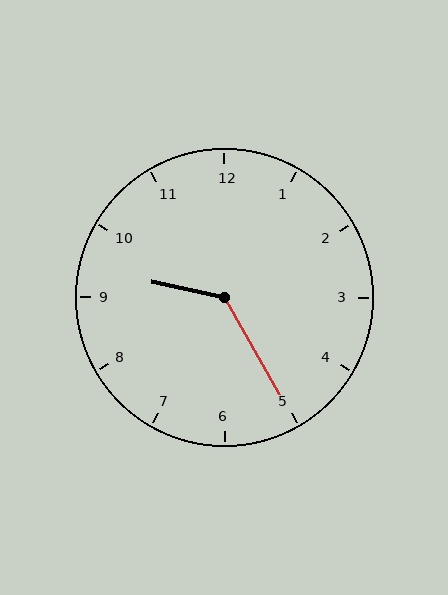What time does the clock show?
9:25.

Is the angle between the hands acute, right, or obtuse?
It is obtuse.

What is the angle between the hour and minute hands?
Approximately 132 degrees.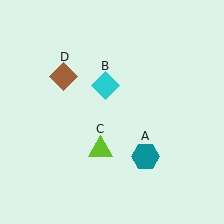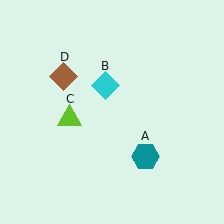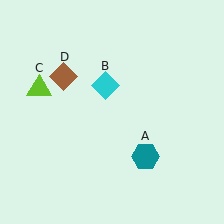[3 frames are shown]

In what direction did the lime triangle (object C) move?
The lime triangle (object C) moved up and to the left.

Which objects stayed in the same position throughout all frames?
Teal hexagon (object A) and cyan diamond (object B) and brown diamond (object D) remained stationary.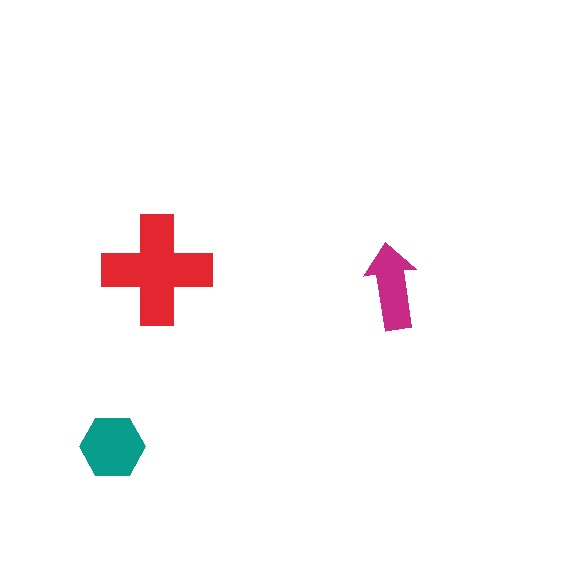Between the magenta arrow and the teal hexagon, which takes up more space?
The teal hexagon.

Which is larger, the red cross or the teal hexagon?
The red cross.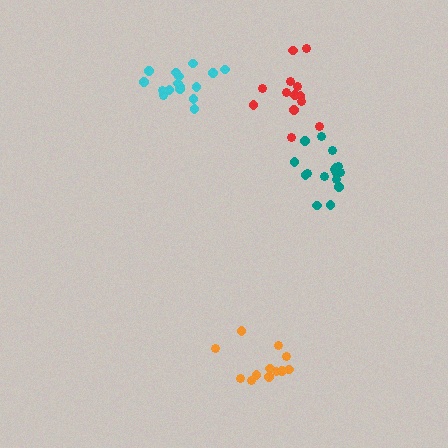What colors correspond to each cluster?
The clusters are colored: teal, orange, cyan, red.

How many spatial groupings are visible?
There are 4 spatial groupings.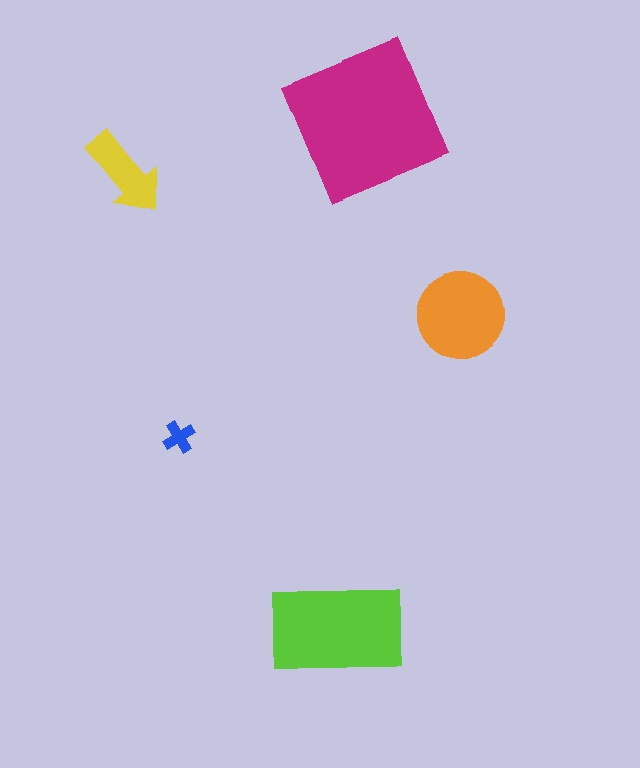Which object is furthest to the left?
The yellow arrow is leftmost.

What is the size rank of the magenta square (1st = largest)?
1st.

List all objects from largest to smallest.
The magenta square, the lime rectangle, the orange circle, the yellow arrow, the blue cross.